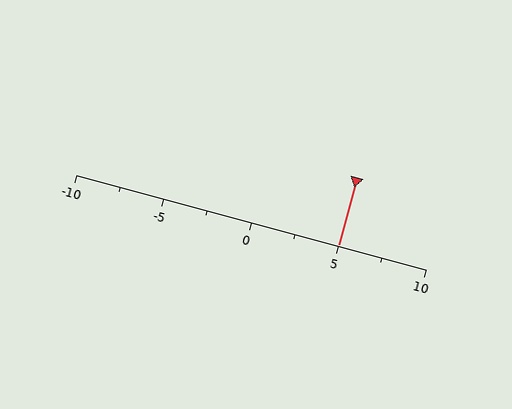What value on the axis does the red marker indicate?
The marker indicates approximately 5.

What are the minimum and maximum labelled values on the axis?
The axis runs from -10 to 10.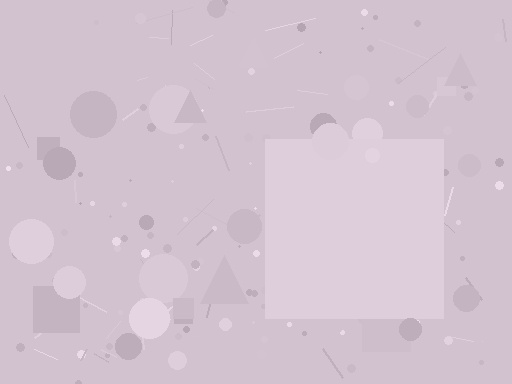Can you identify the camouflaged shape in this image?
The camouflaged shape is a square.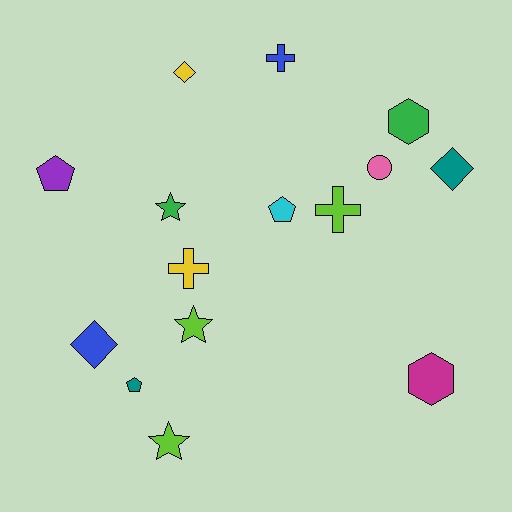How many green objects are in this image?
There are 2 green objects.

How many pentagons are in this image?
There are 3 pentagons.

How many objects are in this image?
There are 15 objects.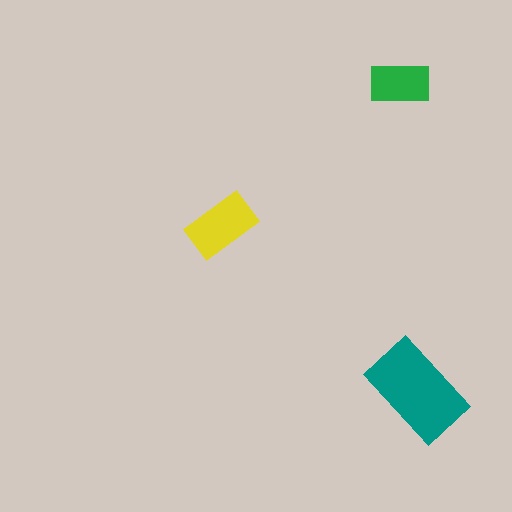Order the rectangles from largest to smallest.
the teal one, the yellow one, the green one.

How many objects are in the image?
There are 3 objects in the image.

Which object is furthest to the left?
The yellow rectangle is leftmost.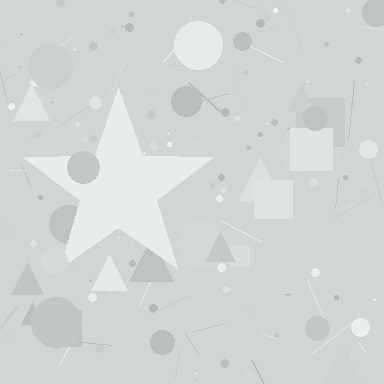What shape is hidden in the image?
A star is hidden in the image.